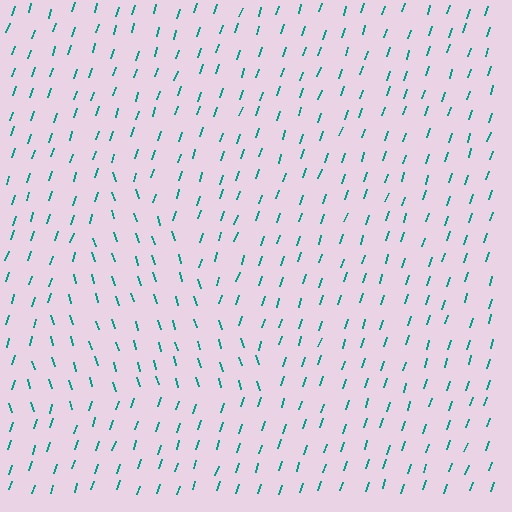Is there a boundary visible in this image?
Yes, there is a texture boundary formed by a change in line orientation.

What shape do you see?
I see a triangle.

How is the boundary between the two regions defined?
The boundary is defined purely by a change in line orientation (approximately 35 degrees difference). All lines are the same color and thickness.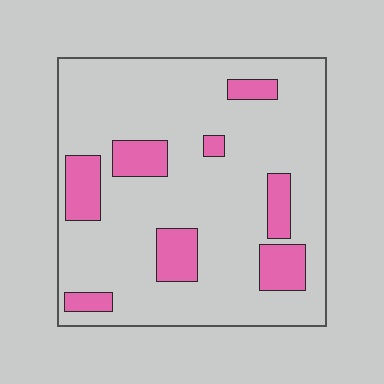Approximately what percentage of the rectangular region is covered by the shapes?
Approximately 20%.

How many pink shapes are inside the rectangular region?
8.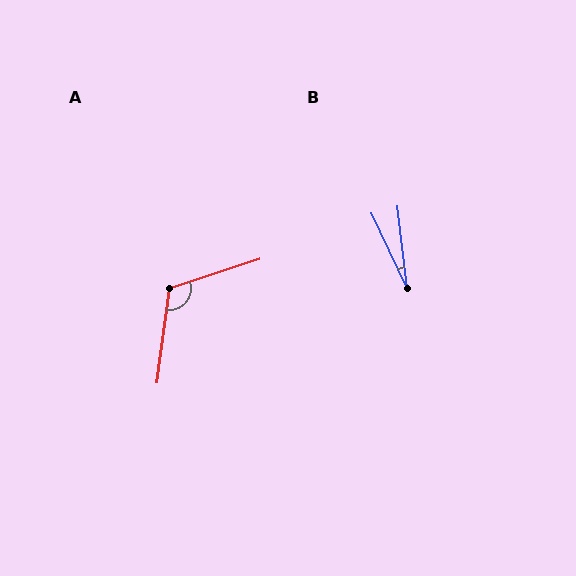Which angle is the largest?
A, at approximately 116 degrees.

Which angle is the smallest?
B, at approximately 18 degrees.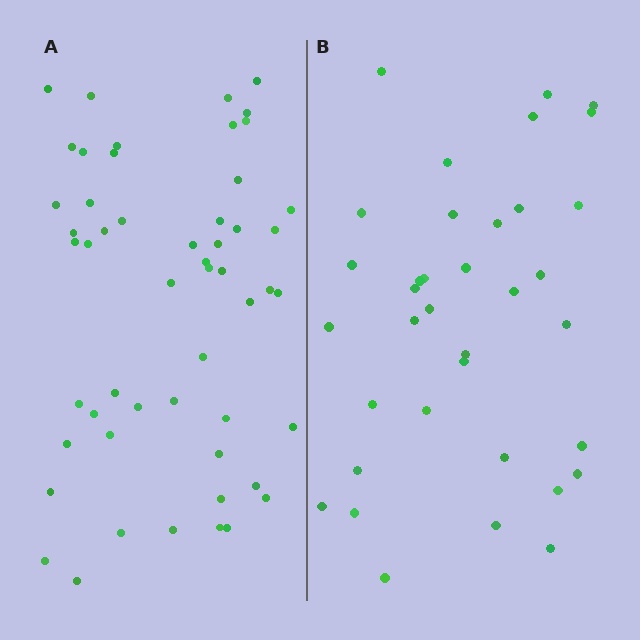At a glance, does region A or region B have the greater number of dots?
Region A (the left region) has more dots.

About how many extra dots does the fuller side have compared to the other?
Region A has approximately 15 more dots than region B.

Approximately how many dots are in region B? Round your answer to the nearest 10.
About 40 dots. (The exact count is 36, which rounds to 40.)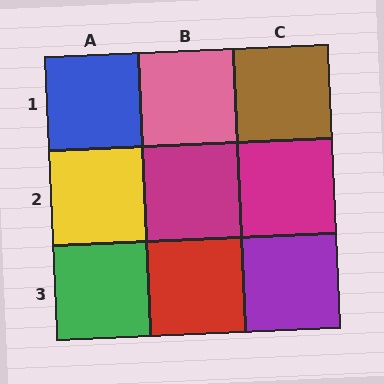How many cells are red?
1 cell is red.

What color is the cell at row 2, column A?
Yellow.